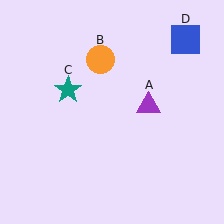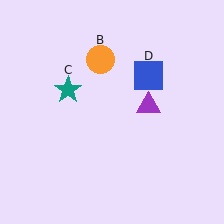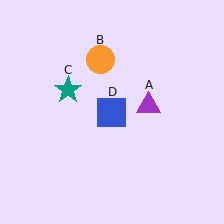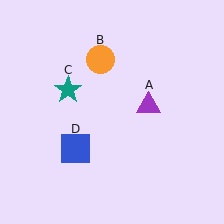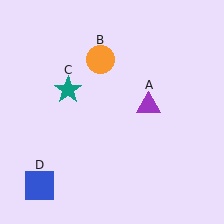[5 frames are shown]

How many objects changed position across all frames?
1 object changed position: blue square (object D).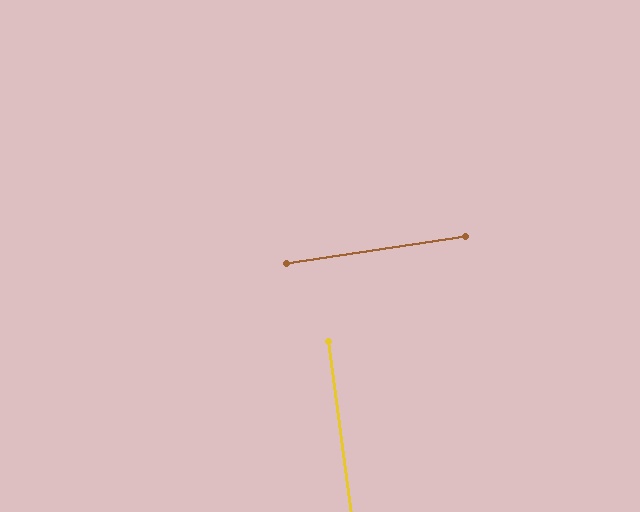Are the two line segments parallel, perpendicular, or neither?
Perpendicular — they meet at approximately 89°.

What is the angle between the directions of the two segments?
Approximately 89 degrees.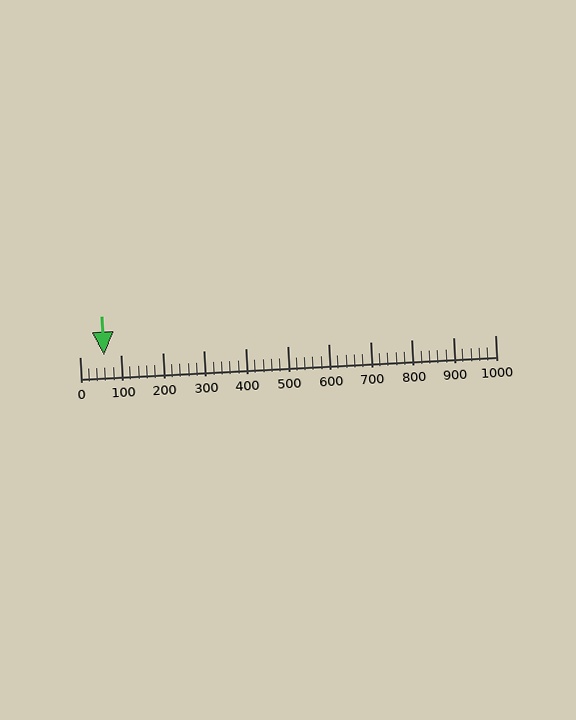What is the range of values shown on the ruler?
The ruler shows values from 0 to 1000.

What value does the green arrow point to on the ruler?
The green arrow points to approximately 60.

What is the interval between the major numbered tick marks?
The major tick marks are spaced 100 units apart.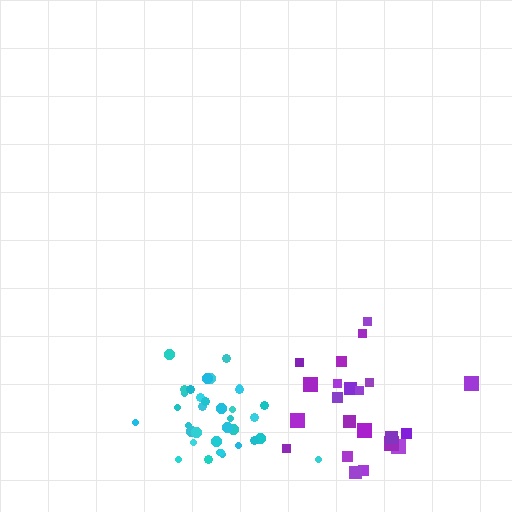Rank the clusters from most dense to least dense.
cyan, purple.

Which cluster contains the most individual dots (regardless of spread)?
Cyan (35).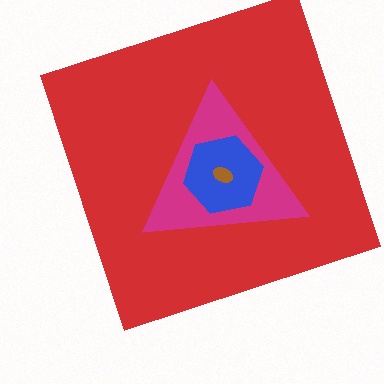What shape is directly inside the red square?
The magenta triangle.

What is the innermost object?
The brown ellipse.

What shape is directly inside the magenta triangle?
The blue hexagon.